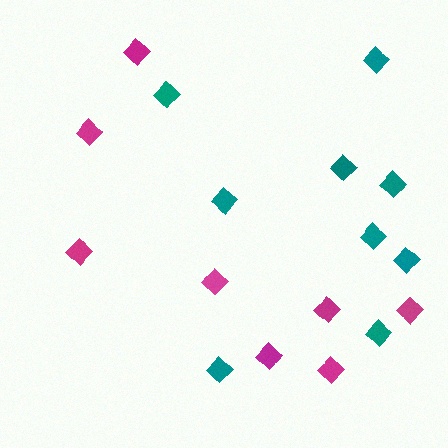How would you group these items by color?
There are 2 groups: one group of teal diamonds (9) and one group of magenta diamonds (8).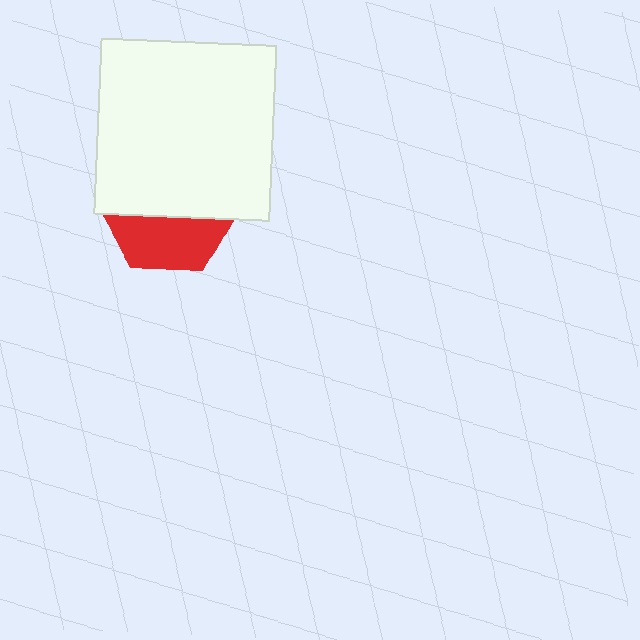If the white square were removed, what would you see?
You would see the complete red hexagon.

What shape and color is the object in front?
The object in front is a white square.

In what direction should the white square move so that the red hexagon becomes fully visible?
The white square should move up. That is the shortest direction to clear the overlap and leave the red hexagon fully visible.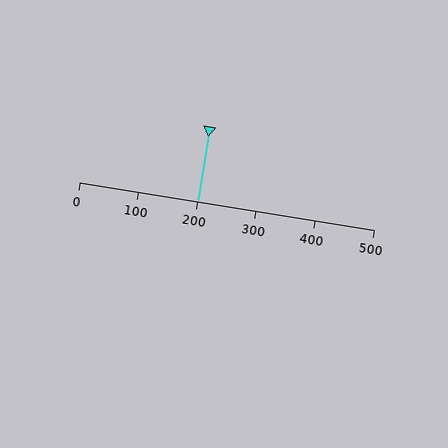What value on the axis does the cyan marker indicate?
The marker indicates approximately 200.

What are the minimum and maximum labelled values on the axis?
The axis runs from 0 to 500.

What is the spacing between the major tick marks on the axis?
The major ticks are spaced 100 apart.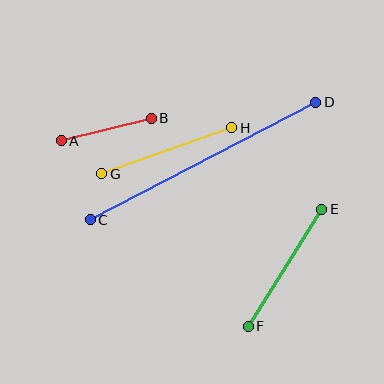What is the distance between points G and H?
The distance is approximately 138 pixels.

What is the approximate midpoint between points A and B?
The midpoint is at approximately (106, 130) pixels.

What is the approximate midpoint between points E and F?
The midpoint is at approximately (285, 268) pixels.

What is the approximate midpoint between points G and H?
The midpoint is at approximately (167, 151) pixels.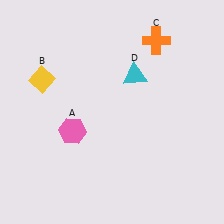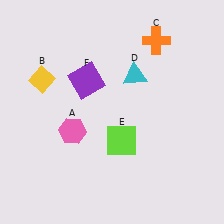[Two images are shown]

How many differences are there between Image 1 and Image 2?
There are 2 differences between the two images.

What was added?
A lime square (E), a purple square (F) were added in Image 2.